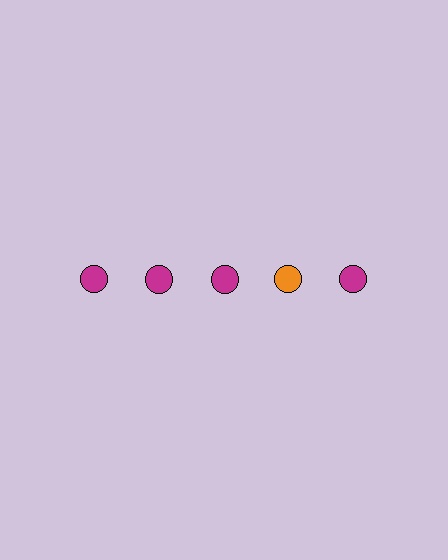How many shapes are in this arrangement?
There are 5 shapes arranged in a grid pattern.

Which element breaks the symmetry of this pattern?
The orange circle in the top row, second from right column breaks the symmetry. All other shapes are magenta circles.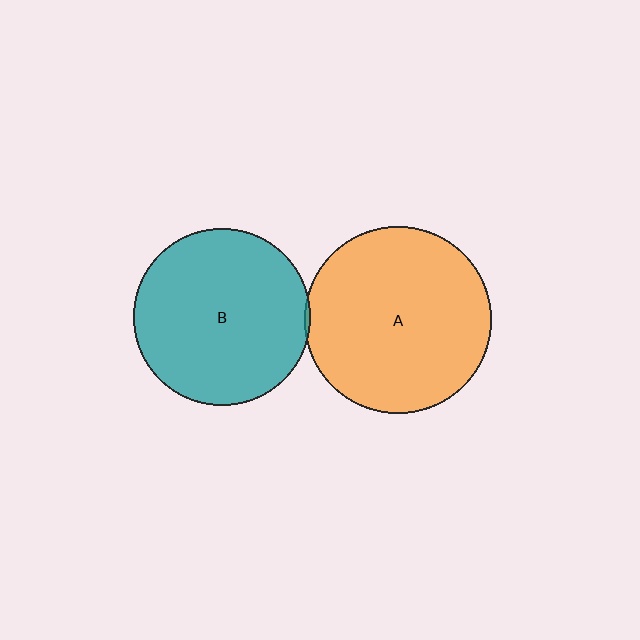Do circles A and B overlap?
Yes.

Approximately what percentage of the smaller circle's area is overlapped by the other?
Approximately 5%.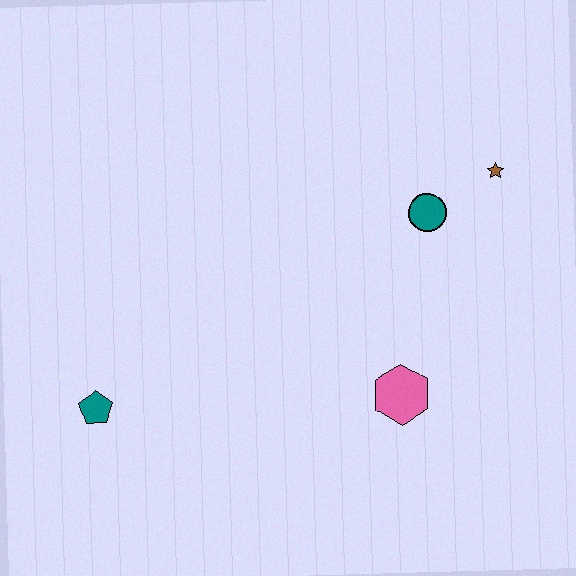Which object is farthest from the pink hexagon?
The teal pentagon is farthest from the pink hexagon.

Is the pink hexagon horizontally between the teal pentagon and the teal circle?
Yes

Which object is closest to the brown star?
The teal circle is closest to the brown star.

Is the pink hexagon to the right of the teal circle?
No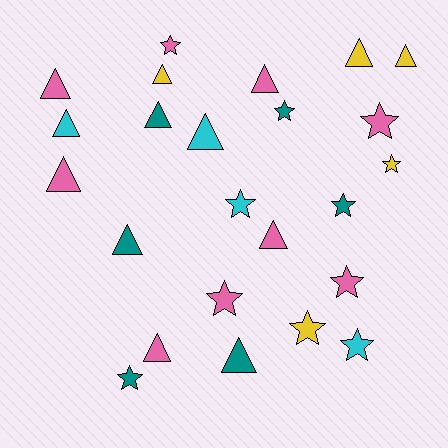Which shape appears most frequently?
Triangle, with 13 objects.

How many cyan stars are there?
There are 2 cyan stars.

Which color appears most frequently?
Pink, with 9 objects.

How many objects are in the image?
There are 24 objects.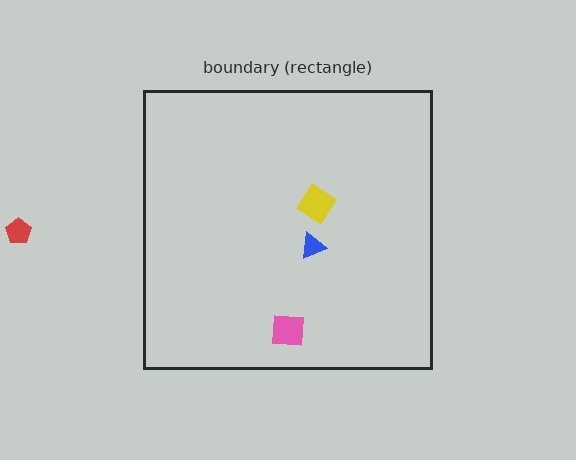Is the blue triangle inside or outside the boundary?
Inside.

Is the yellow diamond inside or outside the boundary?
Inside.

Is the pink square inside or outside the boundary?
Inside.